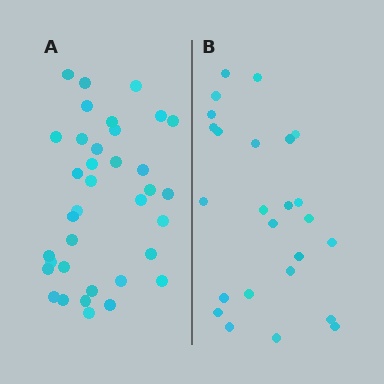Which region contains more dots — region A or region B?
Region A (the left region) has more dots.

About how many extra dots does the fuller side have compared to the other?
Region A has roughly 12 or so more dots than region B.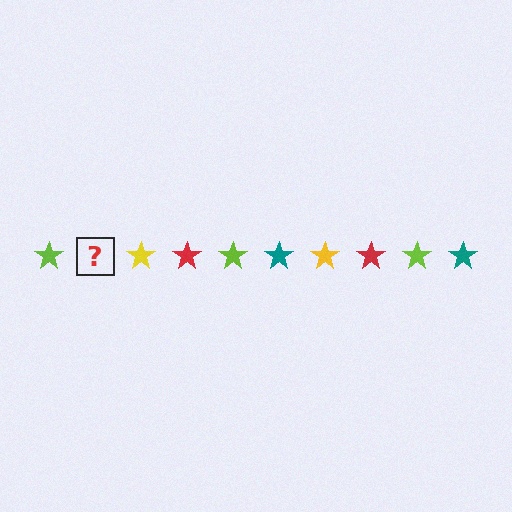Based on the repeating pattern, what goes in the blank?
The blank should be a teal star.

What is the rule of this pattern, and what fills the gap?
The rule is that the pattern cycles through lime, teal, yellow, red stars. The gap should be filled with a teal star.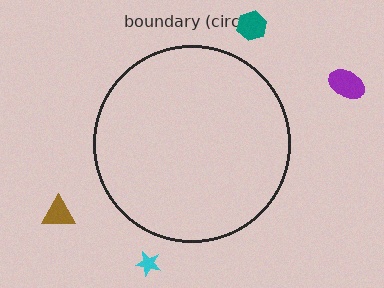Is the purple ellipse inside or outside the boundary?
Outside.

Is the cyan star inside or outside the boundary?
Outside.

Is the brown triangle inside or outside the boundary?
Outside.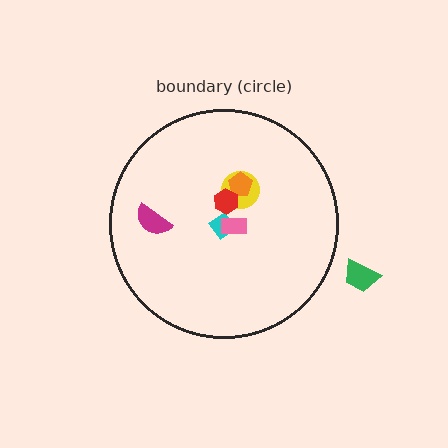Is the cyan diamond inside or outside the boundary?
Inside.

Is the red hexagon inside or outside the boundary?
Inside.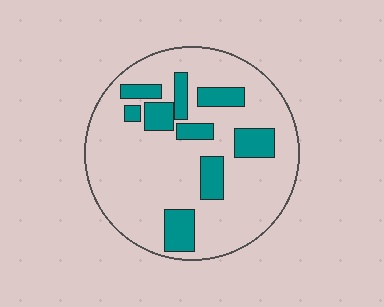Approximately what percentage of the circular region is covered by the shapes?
Approximately 20%.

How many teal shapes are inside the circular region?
9.